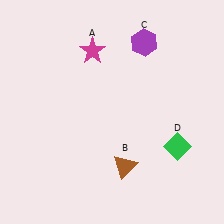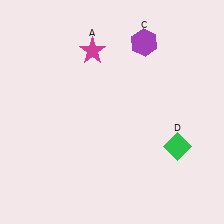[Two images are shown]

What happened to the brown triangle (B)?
The brown triangle (B) was removed in Image 2. It was in the bottom-right area of Image 1.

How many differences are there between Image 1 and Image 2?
There is 1 difference between the two images.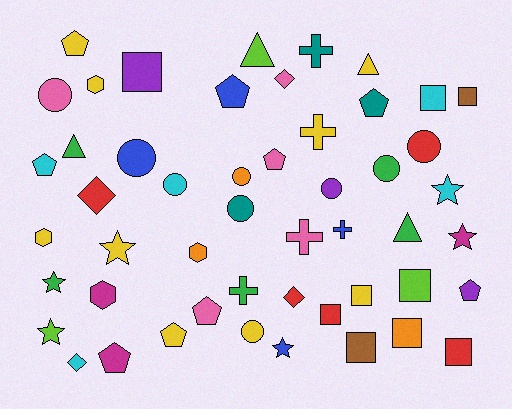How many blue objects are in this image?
There are 4 blue objects.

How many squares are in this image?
There are 9 squares.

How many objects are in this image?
There are 50 objects.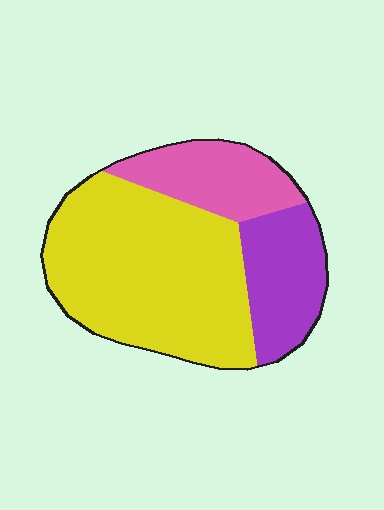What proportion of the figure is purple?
Purple takes up about one fifth (1/5) of the figure.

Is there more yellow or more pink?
Yellow.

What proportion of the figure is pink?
Pink takes up about one fifth (1/5) of the figure.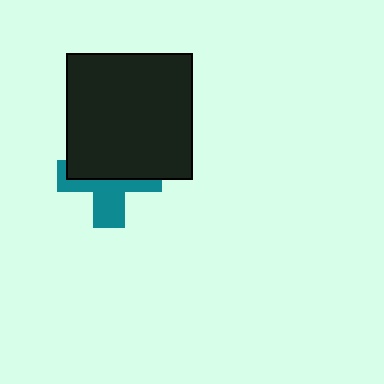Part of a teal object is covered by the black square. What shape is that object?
It is a cross.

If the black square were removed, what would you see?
You would see the complete teal cross.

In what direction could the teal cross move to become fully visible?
The teal cross could move down. That would shift it out from behind the black square entirely.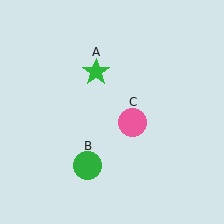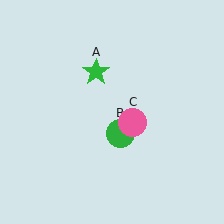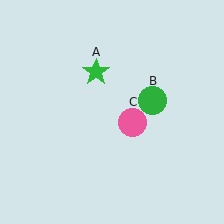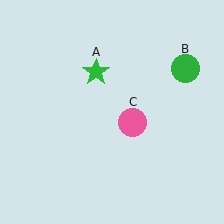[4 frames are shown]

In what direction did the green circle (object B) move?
The green circle (object B) moved up and to the right.